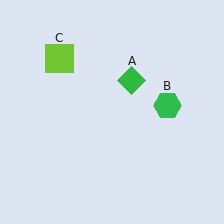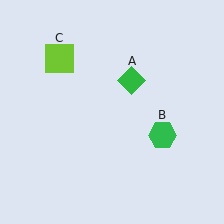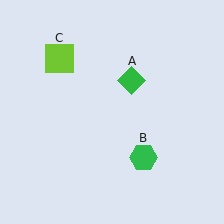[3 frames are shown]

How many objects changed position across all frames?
1 object changed position: green hexagon (object B).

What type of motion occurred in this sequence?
The green hexagon (object B) rotated clockwise around the center of the scene.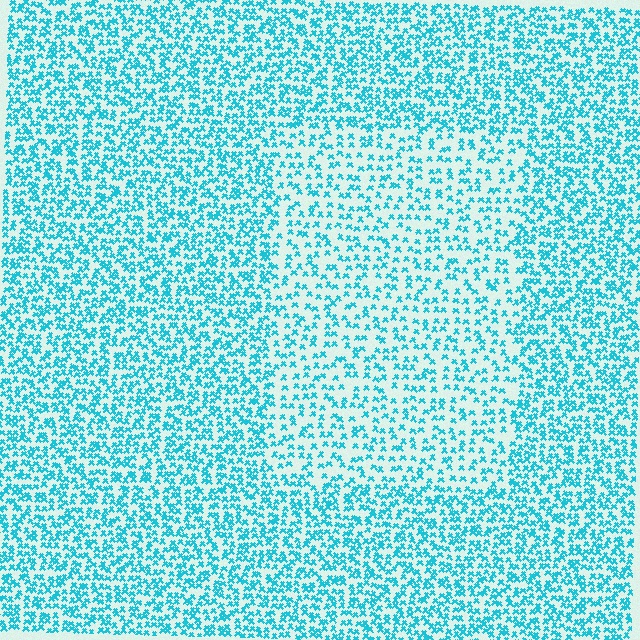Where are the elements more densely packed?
The elements are more densely packed outside the rectangle boundary.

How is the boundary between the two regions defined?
The boundary is defined by a change in element density (approximately 1.8x ratio). All elements are the same color, size, and shape.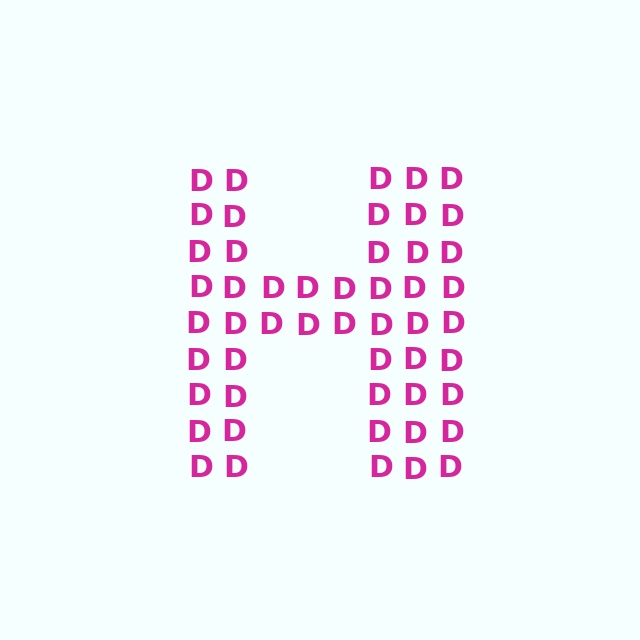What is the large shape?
The large shape is the letter H.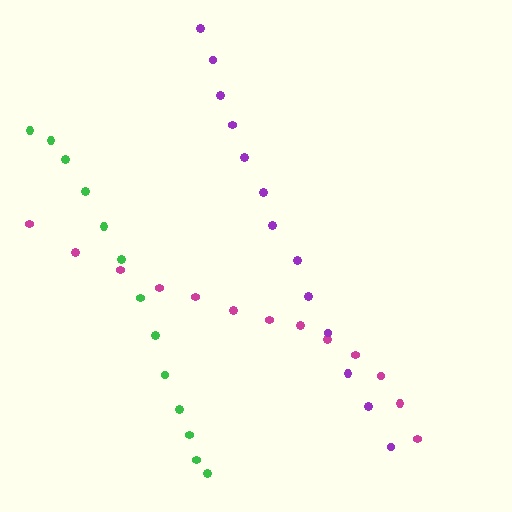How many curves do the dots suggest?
There are 3 distinct paths.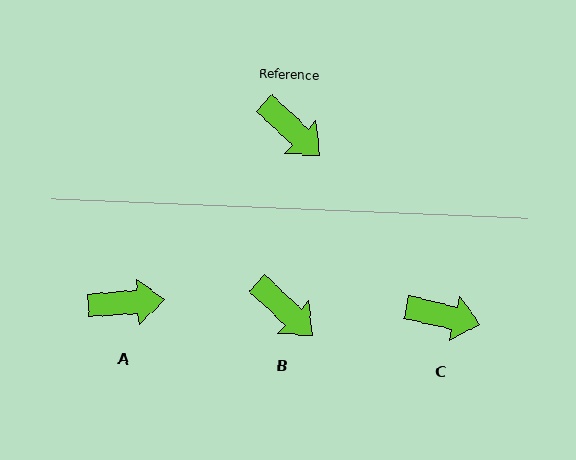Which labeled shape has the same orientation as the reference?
B.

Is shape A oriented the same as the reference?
No, it is off by about 48 degrees.